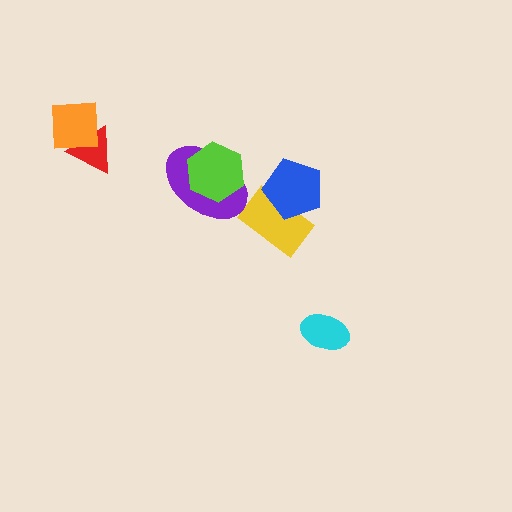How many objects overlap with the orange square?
1 object overlaps with the orange square.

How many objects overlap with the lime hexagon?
1 object overlaps with the lime hexagon.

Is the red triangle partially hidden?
Yes, it is partially covered by another shape.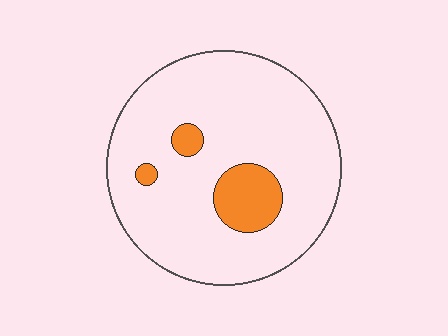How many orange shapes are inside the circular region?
3.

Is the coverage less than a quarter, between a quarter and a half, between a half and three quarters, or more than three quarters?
Less than a quarter.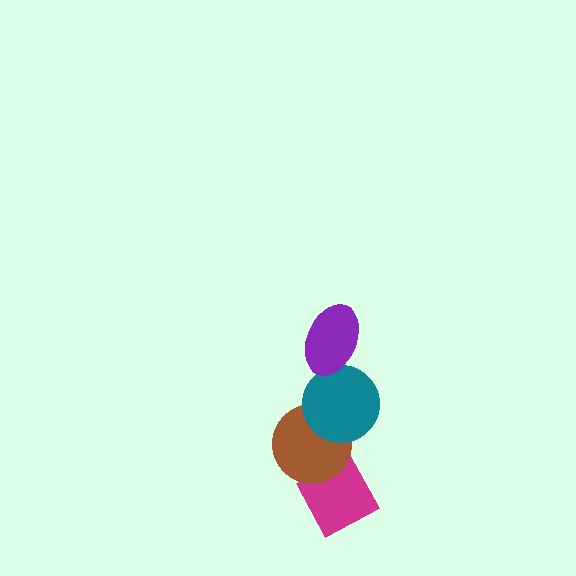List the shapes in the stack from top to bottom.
From top to bottom: the purple ellipse, the teal circle, the brown circle, the magenta diamond.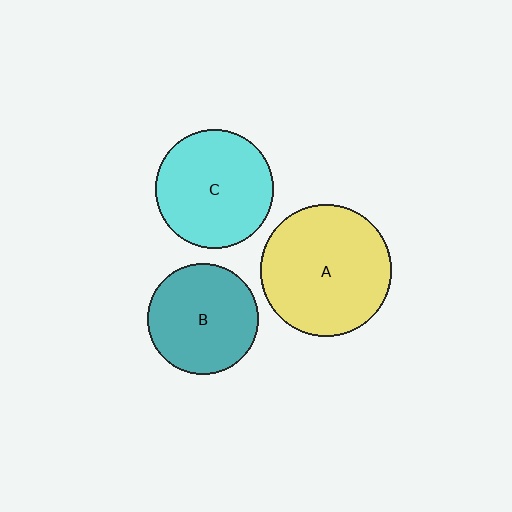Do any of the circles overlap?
No, none of the circles overlap.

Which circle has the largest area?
Circle A (yellow).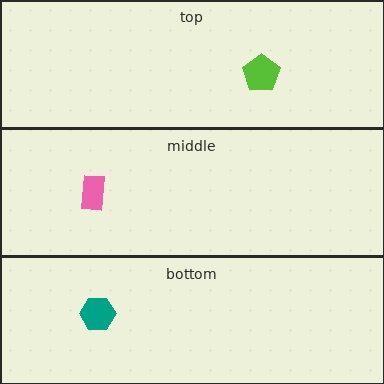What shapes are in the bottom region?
The teal hexagon.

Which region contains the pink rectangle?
The middle region.